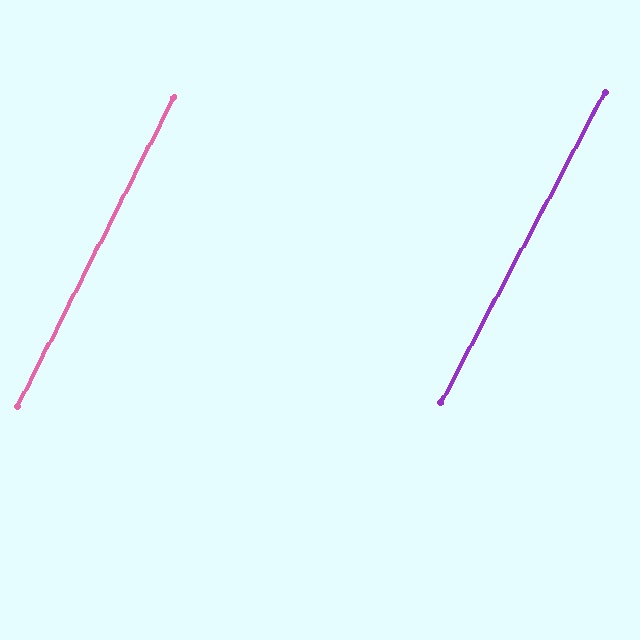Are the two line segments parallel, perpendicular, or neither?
Parallel — their directions differ by only 0.9°.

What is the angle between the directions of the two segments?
Approximately 1 degree.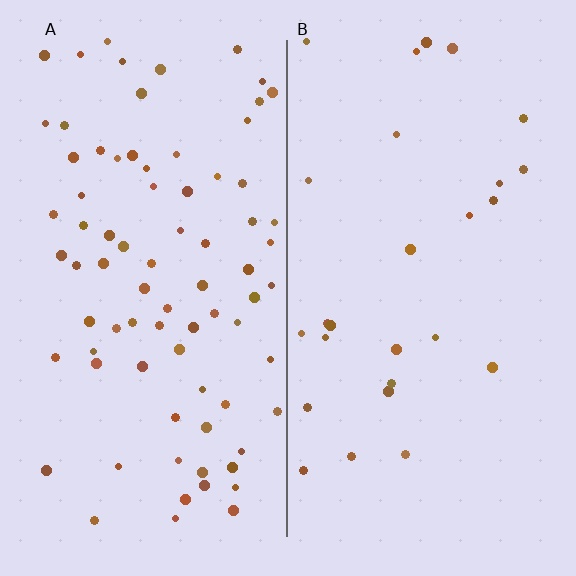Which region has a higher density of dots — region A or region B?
A (the left).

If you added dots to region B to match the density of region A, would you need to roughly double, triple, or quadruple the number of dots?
Approximately triple.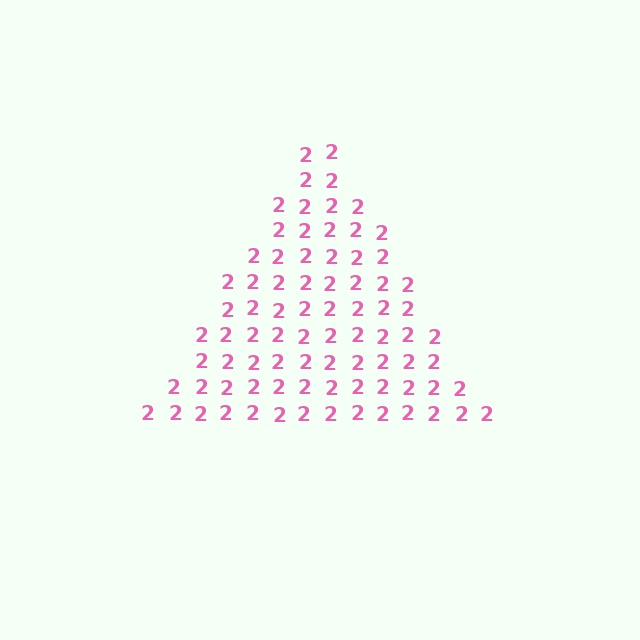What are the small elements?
The small elements are digit 2's.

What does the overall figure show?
The overall figure shows a triangle.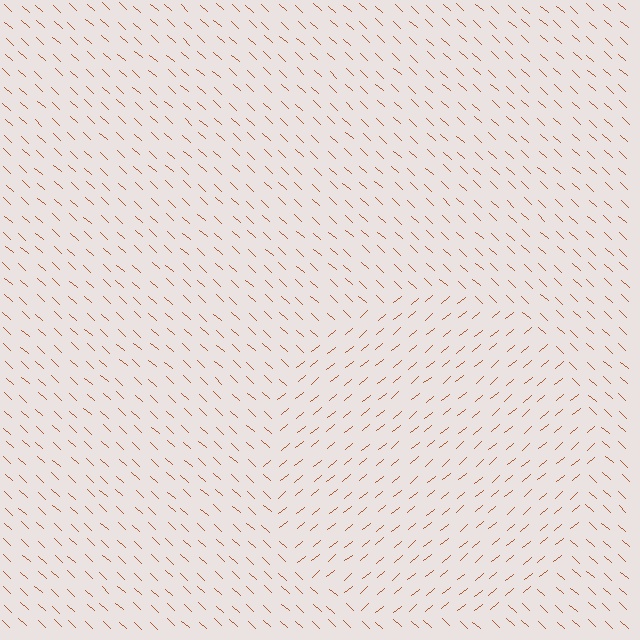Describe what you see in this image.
The image is filled with small brown line segments. A circle region in the image has lines oriented differently from the surrounding lines, creating a visible texture boundary.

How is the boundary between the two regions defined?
The boundary is defined purely by a change in line orientation (approximately 82 degrees difference). All lines are the same color and thickness.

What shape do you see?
I see a circle.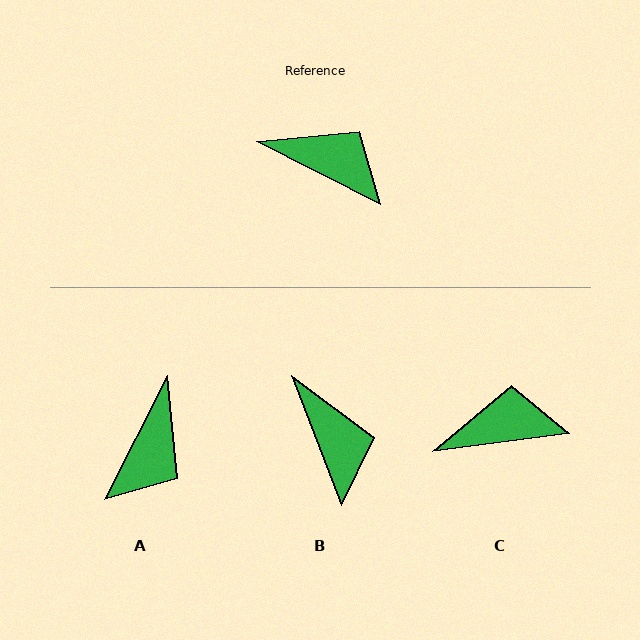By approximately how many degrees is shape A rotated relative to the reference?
Approximately 90 degrees clockwise.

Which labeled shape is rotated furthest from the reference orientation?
A, about 90 degrees away.